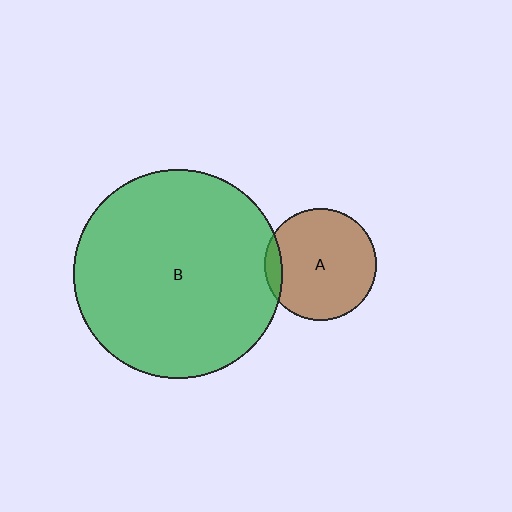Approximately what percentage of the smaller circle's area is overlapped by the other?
Approximately 10%.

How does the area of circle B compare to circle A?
Approximately 3.5 times.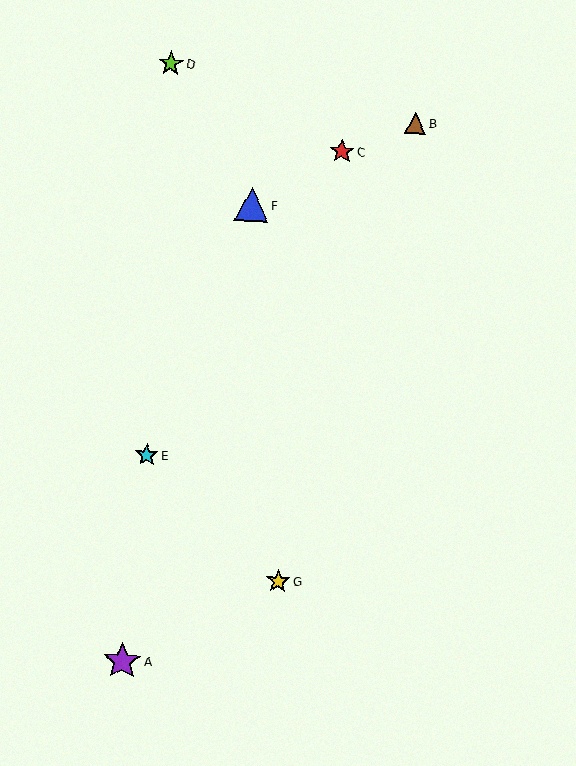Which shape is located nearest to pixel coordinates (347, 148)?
The red star (labeled C) at (342, 152) is nearest to that location.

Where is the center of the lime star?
The center of the lime star is at (171, 64).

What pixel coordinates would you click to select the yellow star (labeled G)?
Click at (278, 581) to select the yellow star G.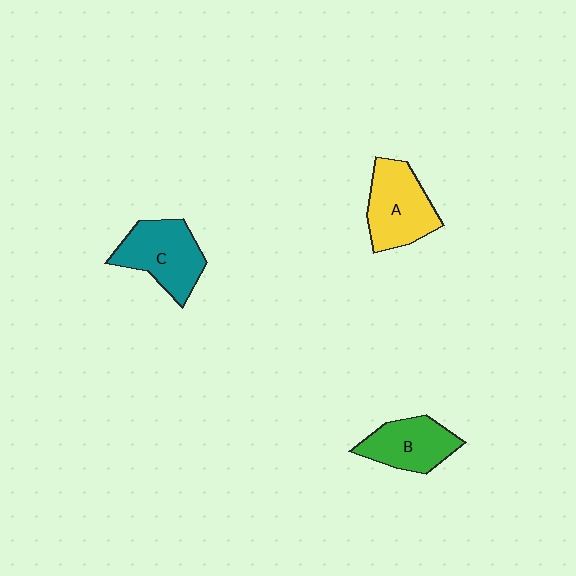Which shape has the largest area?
Shape C (teal).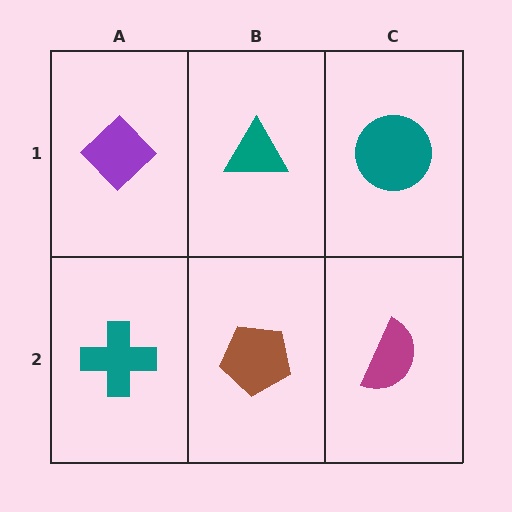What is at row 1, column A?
A purple diamond.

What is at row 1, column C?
A teal circle.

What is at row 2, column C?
A magenta semicircle.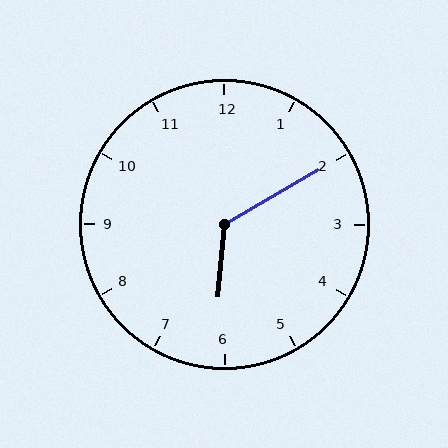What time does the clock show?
6:10.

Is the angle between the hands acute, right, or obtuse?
It is obtuse.